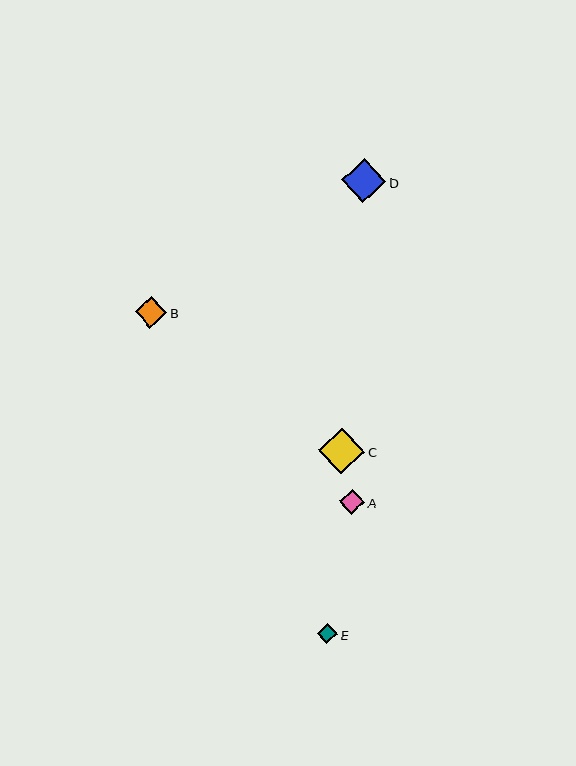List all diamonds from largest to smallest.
From largest to smallest: C, D, B, A, E.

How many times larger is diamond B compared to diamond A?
Diamond B is approximately 1.3 times the size of diamond A.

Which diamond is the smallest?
Diamond E is the smallest with a size of approximately 20 pixels.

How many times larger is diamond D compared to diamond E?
Diamond D is approximately 2.2 times the size of diamond E.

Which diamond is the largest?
Diamond C is the largest with a size of approximately 46 pixels.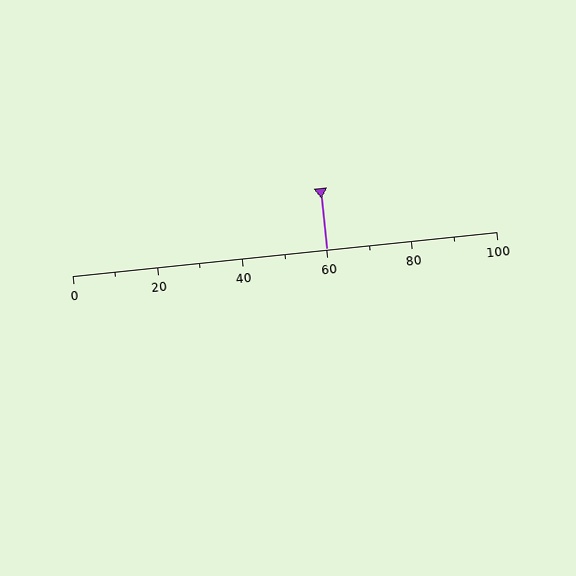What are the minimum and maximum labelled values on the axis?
The axis runs from 0 to 100.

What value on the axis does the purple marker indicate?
The marker indicates approximately 60.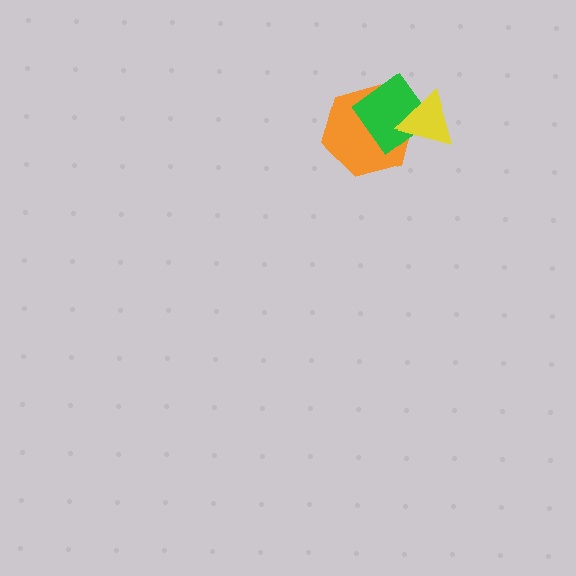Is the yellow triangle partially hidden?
No, no other shape covers it.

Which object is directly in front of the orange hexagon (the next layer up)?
The green diamond is directly in front of the orange hexagon.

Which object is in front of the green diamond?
The yellow triangle is in front of the green diamond.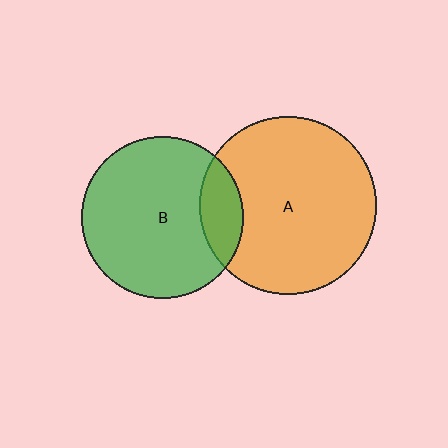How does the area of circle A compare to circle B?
Approximately 1.2 times.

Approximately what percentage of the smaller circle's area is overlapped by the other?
Approximately 15%.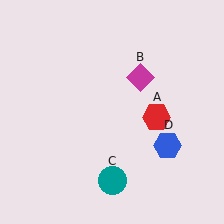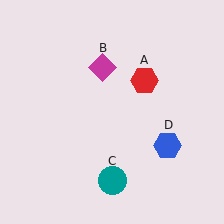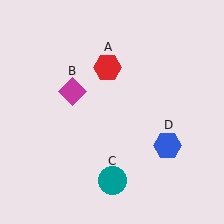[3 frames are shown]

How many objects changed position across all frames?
2 objects changed position: red hexagon (object A), magenta diamond (object B).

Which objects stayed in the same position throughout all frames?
Teal circle (object C) and blue hexagon (object D) remained stationary.